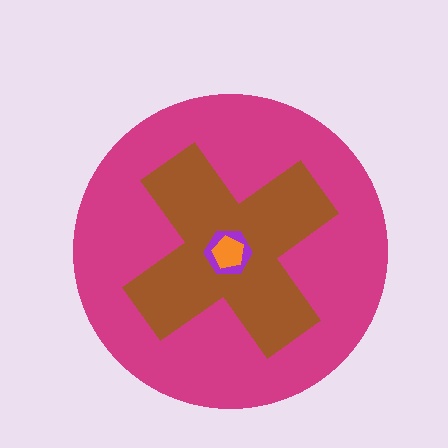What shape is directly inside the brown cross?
The purple hexagon.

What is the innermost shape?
The orange pentagon.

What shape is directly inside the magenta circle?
The brown cross.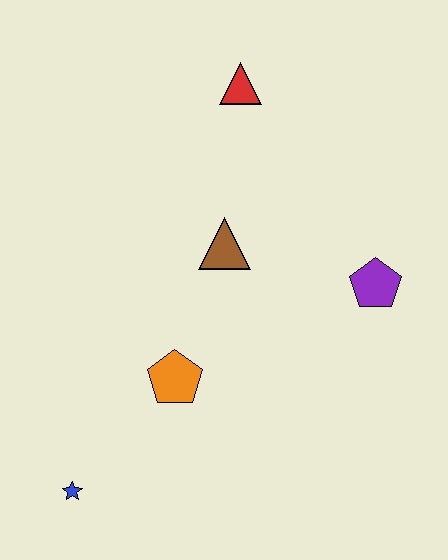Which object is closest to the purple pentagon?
The brown triangle is closest to the purple pentagon.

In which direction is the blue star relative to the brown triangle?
The blue star is below the brown triangle.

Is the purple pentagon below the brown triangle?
Yes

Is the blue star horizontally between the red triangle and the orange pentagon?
No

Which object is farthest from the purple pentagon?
The blue star is farthest from the purple pentagon.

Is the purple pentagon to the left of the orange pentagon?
No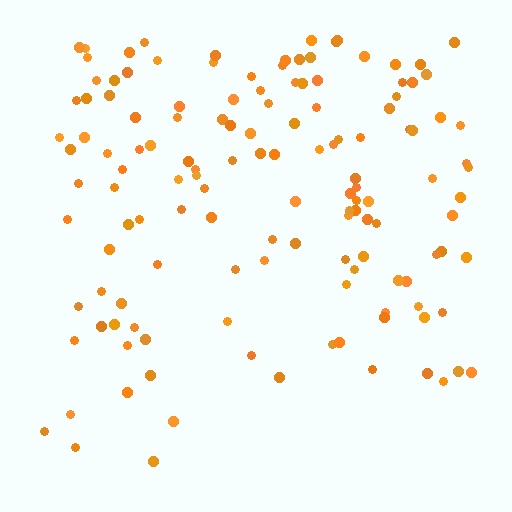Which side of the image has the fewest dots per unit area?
The bottom.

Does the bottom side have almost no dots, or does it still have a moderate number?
Still a moderate number, just noticeably fewer than the top.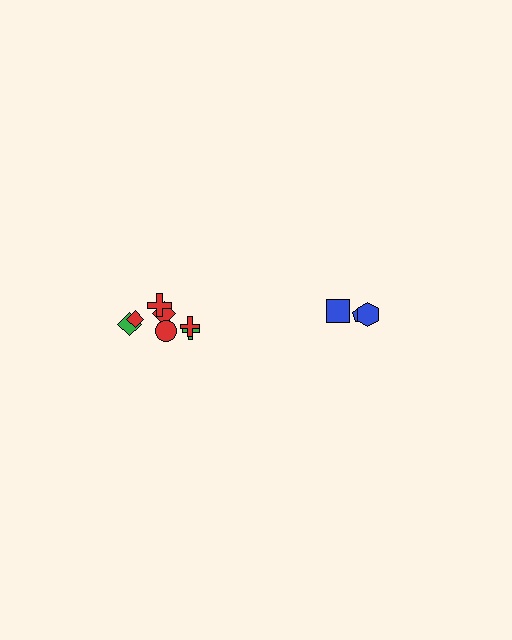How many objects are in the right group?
There are 3 objects.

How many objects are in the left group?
There are 7 objects.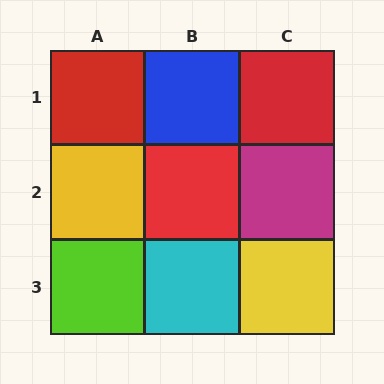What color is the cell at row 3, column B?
Cyan.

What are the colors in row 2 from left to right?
Yellow, red, magenta.